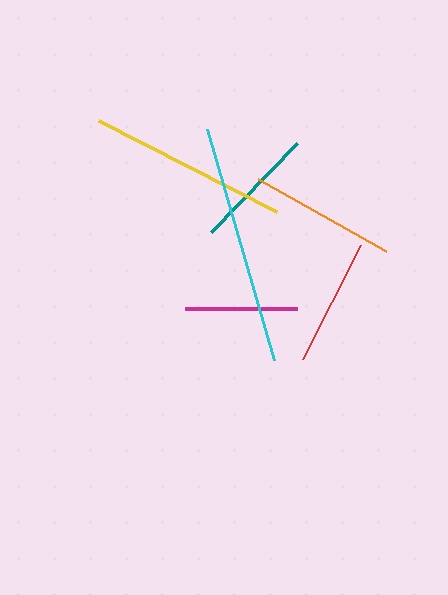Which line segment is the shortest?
The magenta line is the shortest at approximately 112 pixels.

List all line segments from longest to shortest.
From longest to shortest: cyan, yellow, orange, red, teal, magenta.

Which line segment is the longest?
The cyan line is the longest at approximately 241 pixels.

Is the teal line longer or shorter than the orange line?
The orange line is longer than the teal line.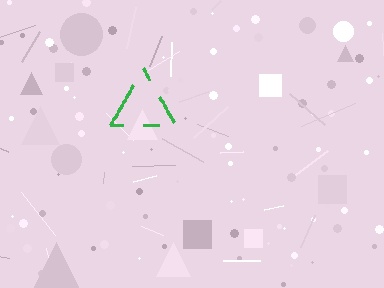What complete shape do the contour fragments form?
The contour fragments form a triangle.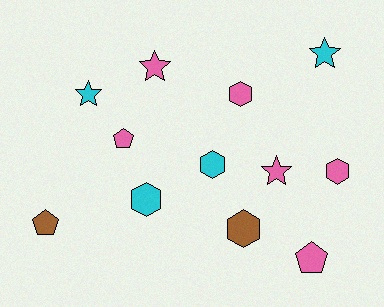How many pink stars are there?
There are 2 pink stars.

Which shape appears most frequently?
Hexagon, with 5 objects.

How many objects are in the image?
There are 12 objects.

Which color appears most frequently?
Pink, with 6 objects.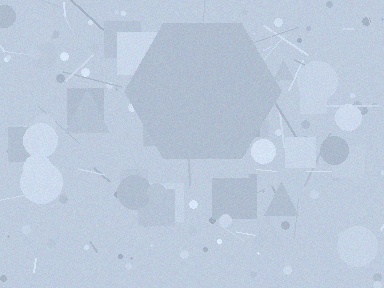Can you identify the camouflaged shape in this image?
The camouflaged shape is a hexagon.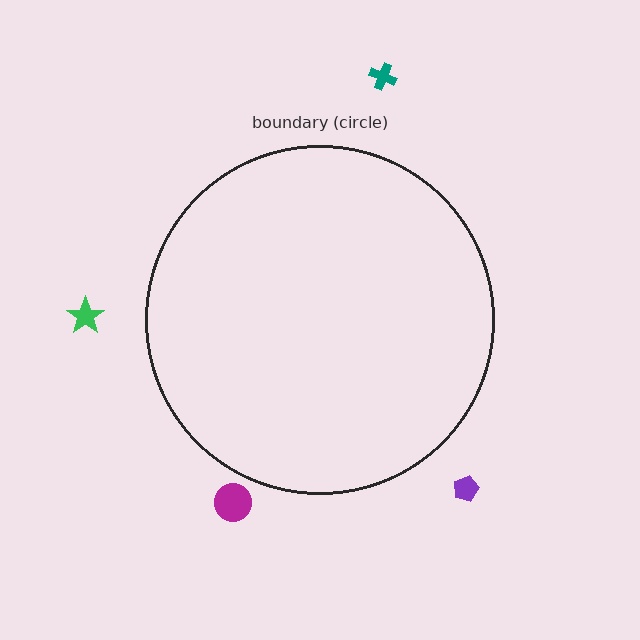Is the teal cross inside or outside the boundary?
Outside.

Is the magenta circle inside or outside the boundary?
Outside.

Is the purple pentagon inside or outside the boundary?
Outside.